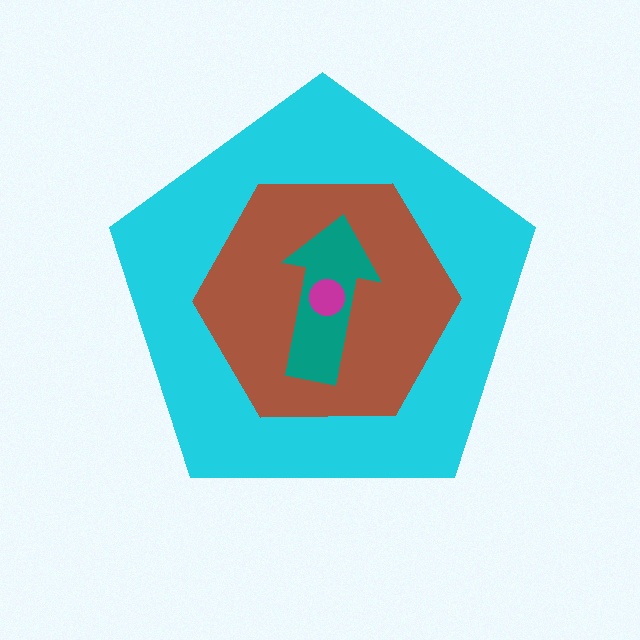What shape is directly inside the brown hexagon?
The teal arrow.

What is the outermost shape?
The cyan pentagon.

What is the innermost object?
The magenta circle.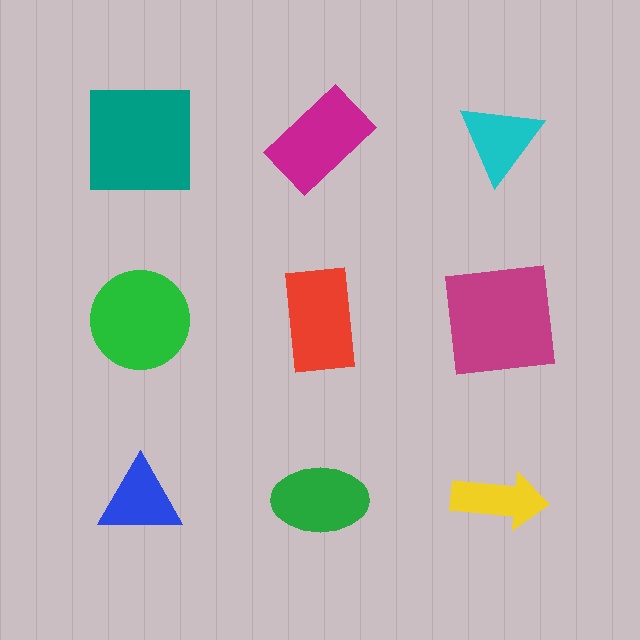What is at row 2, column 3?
A magenta square.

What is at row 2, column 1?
A green circle.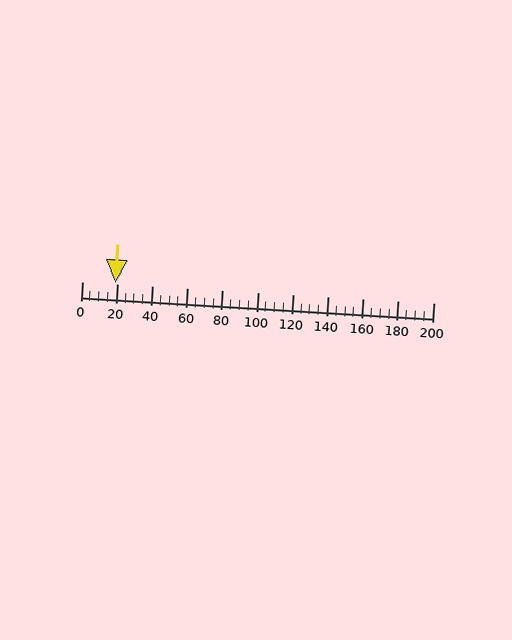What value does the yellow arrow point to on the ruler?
The yellow arrow points to approximately 19.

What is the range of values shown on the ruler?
The ruler shows values from 0 to 200.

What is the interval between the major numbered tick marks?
The major tick marks are spaced 20 units apart.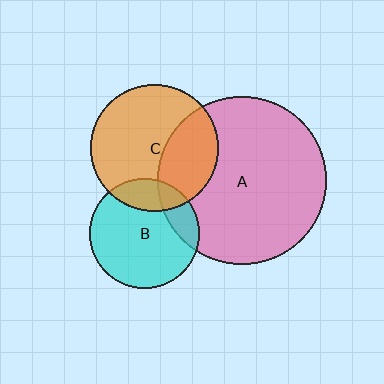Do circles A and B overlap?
Yes.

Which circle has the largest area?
Circle A (pink).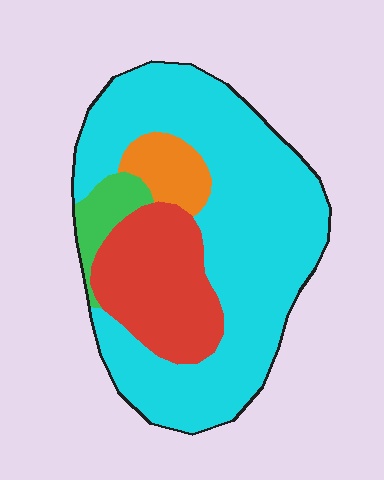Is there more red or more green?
Red.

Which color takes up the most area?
Cyan, at roughly 65%.